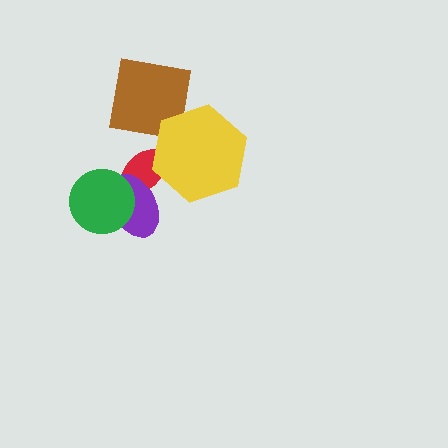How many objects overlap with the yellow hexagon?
2 objects overlap with the yellow hexagon.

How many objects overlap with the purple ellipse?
2 objects overlap with the purple ellipse.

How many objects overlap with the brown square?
1 object overlaps with the brown square.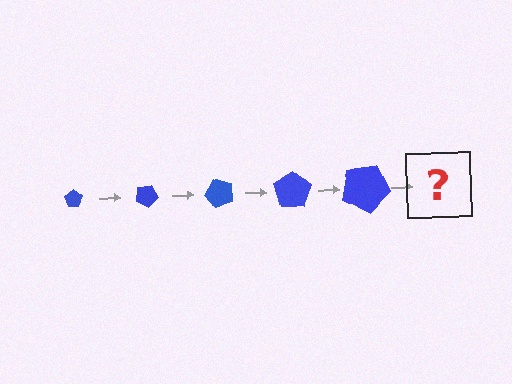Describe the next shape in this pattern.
It should be a pentagon, larger than the previous one and rotated 125 degrees from the start.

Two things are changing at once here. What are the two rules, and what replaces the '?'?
The two rules are that the pentagon grows larger each step and it rotates 25 degrees each step. The '?' should be a pentagon, larger than the previous one and rotated 125 degrees from the start.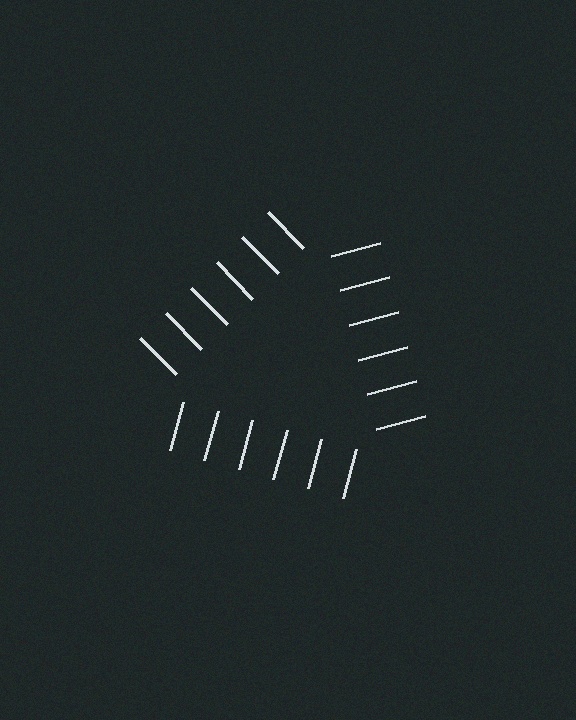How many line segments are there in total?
18 — 6 along each of the 3 edges.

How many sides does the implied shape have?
3 sides — the line-ends trace a triangle.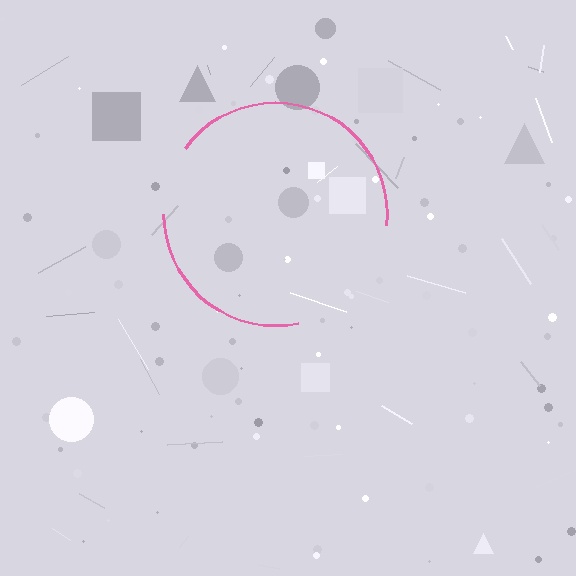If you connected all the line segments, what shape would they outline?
They would outline a circle.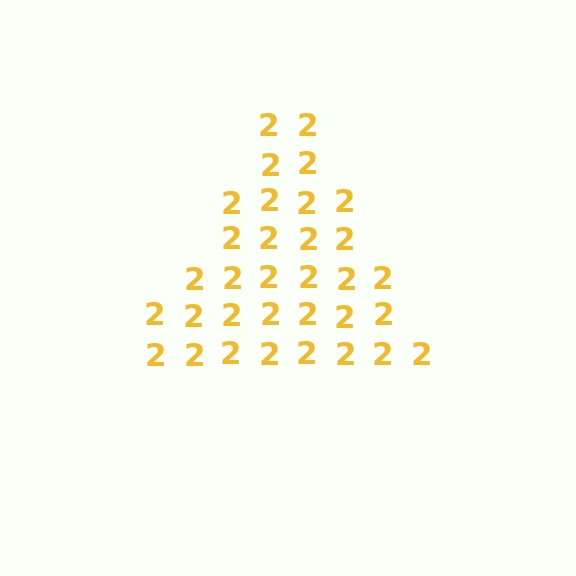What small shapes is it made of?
It is made of small digit 2's.